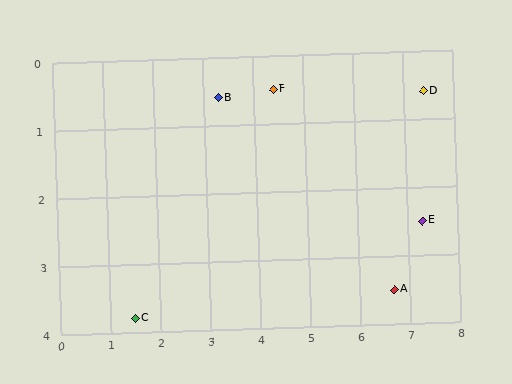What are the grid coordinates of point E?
Point E is at approximately (7.3, 2.5).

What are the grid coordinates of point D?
Point D is at approximately (7.4, 0.6).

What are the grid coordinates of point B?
Point B is at approximately (3.3, 0.6).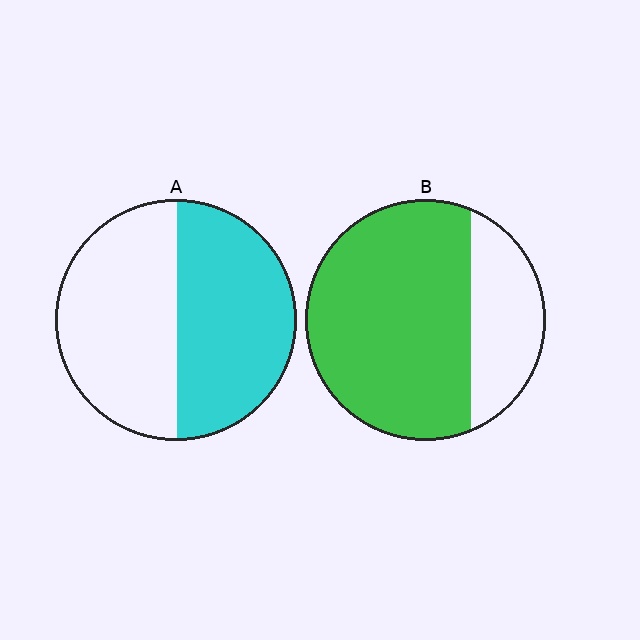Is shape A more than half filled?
Roughly half.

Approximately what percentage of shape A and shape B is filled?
A is approximately 50% and B is approximately 75%.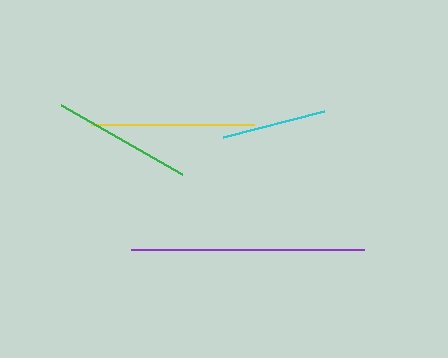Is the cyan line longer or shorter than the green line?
The green line is longer than the cyan line.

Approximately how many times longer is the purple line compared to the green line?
The purple line is approximately 1.7 times the length of the green line.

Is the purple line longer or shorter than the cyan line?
The purple line is longer than the cyan line.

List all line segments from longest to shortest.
From longest to shortest: purple, yellow, green, cyan.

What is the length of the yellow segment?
The yellow segment is approximately 162 pixels long.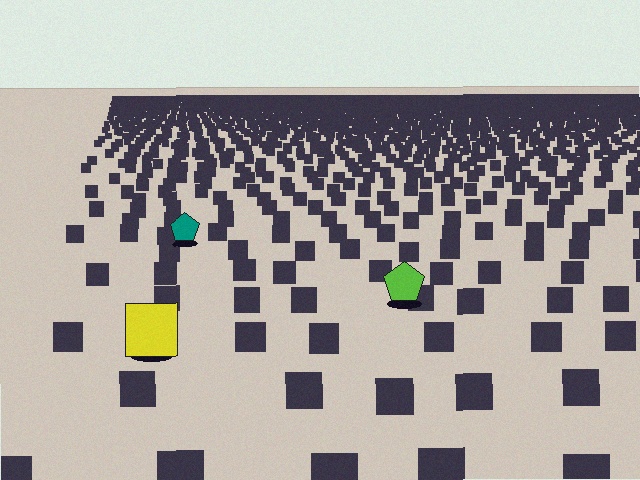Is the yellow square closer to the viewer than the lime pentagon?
Yes. The yellow square is closer — you can tell from the texture gradient: the ground texture is coarser near it.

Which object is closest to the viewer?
The yellow square is closest. The texture marks near it are larger and more spread out.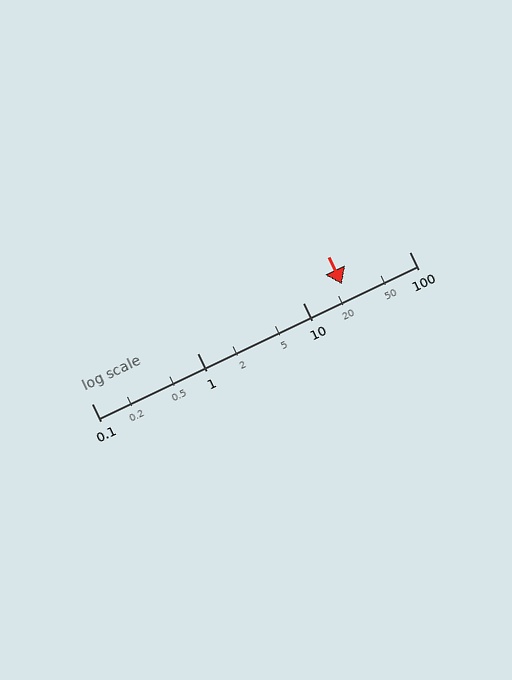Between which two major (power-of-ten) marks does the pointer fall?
The pointer is between 10 and 100.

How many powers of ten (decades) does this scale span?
The scale spans 3 decades, from 0.1 to 100.